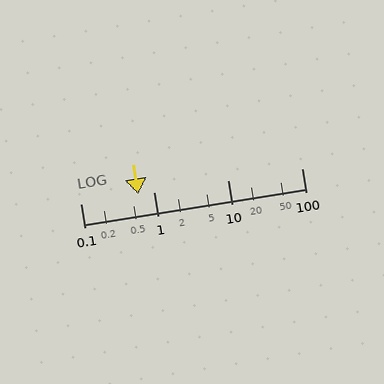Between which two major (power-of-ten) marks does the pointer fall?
The pointer is between 0.1 and 1.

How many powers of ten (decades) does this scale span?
The scale spans 3 decades, from 0.1 to 100.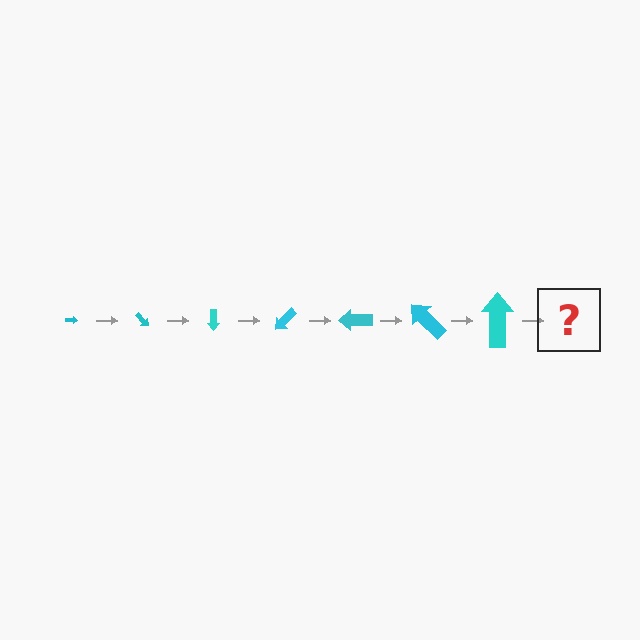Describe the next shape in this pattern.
It should be an arrow, larger than the previous one and rotated 315 degrees from the start.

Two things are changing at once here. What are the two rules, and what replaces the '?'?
The two rules are that the arrow grows larger each step and it rotates 45 degrees each step. The '?' should be an arrow, larger than the previous one and rotated 315 degrees from the start.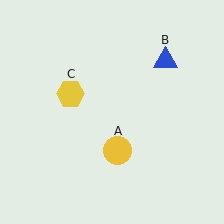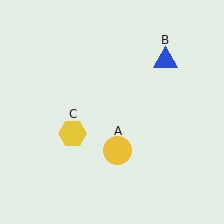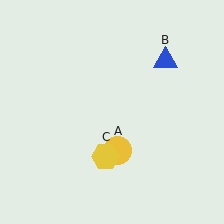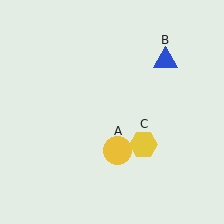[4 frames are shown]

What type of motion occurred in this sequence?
The yellow hexagon (object C) rotated counterclockwise around the center of the scene.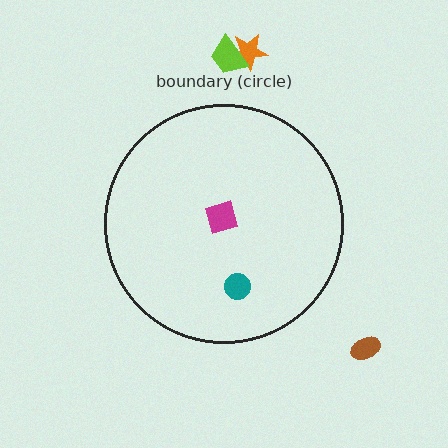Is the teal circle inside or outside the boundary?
Inside.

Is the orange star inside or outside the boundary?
Outside.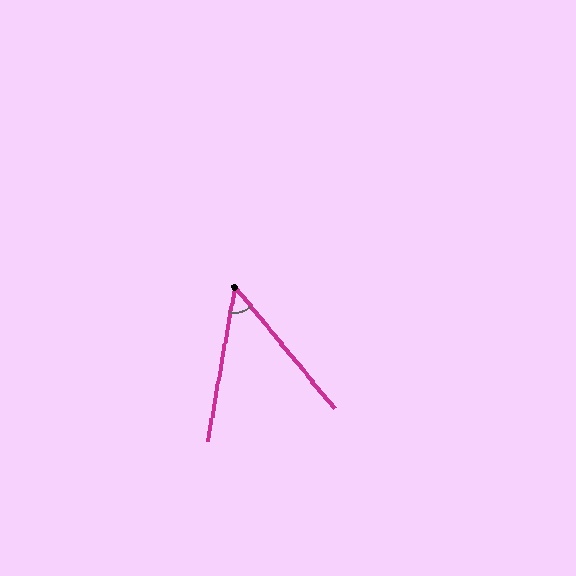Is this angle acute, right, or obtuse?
It is acute.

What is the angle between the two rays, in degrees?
Approximately 50 degrees.